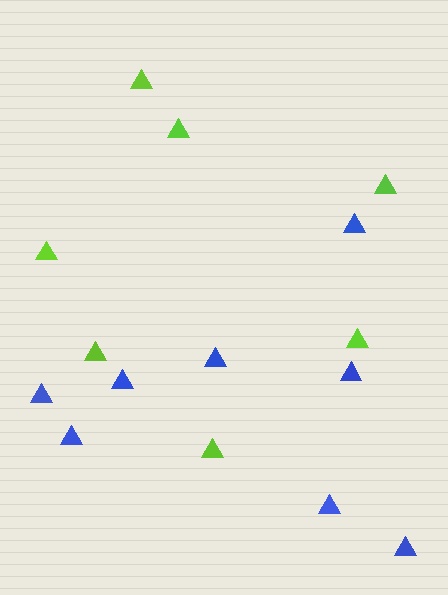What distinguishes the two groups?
There are 2 groups: one group of blue triangles (8) and one group of lime triangles (7).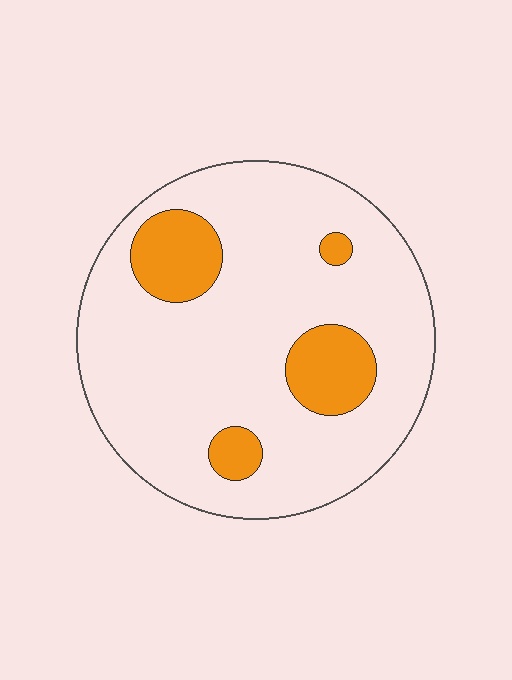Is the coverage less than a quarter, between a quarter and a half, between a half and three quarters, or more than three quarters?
Less than a quarter.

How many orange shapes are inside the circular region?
4.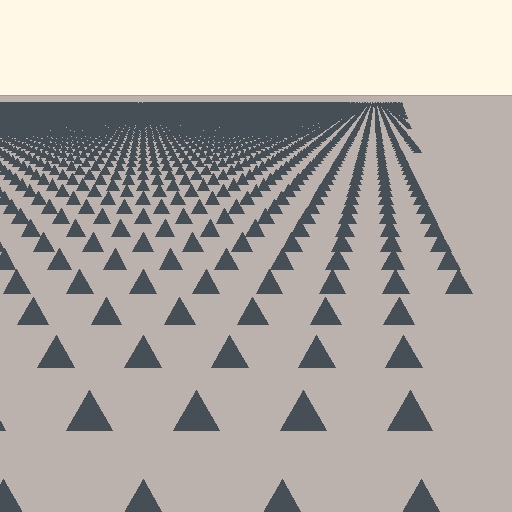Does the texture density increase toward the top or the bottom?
Density increases toward the top.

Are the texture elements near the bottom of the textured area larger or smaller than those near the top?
Larger. Near the bottom, elements are closer to the viewer and appear at a bigger on-screen size.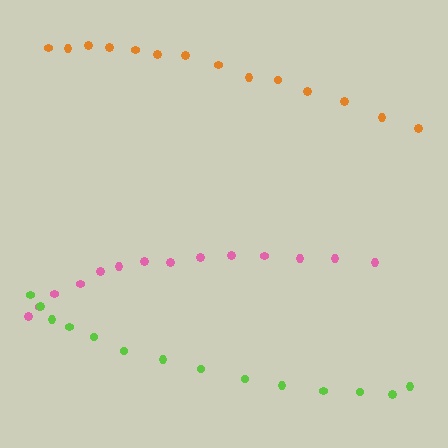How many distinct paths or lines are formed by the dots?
There are 3 distinct paths.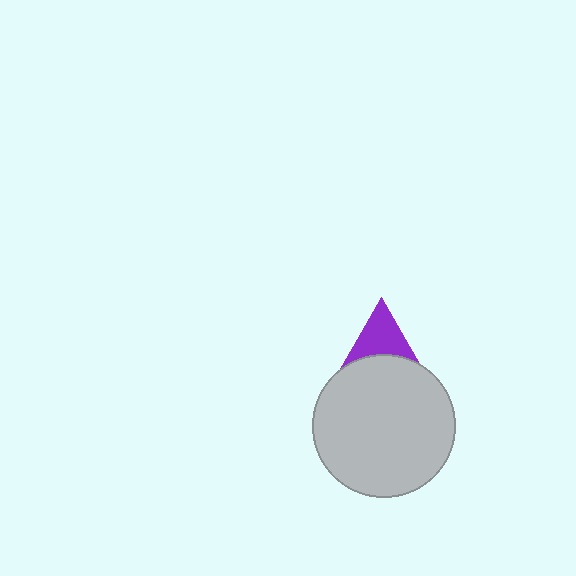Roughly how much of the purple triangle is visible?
A small part of it is visible (roughly 34%).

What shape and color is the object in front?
The object in front is a light gray circle.